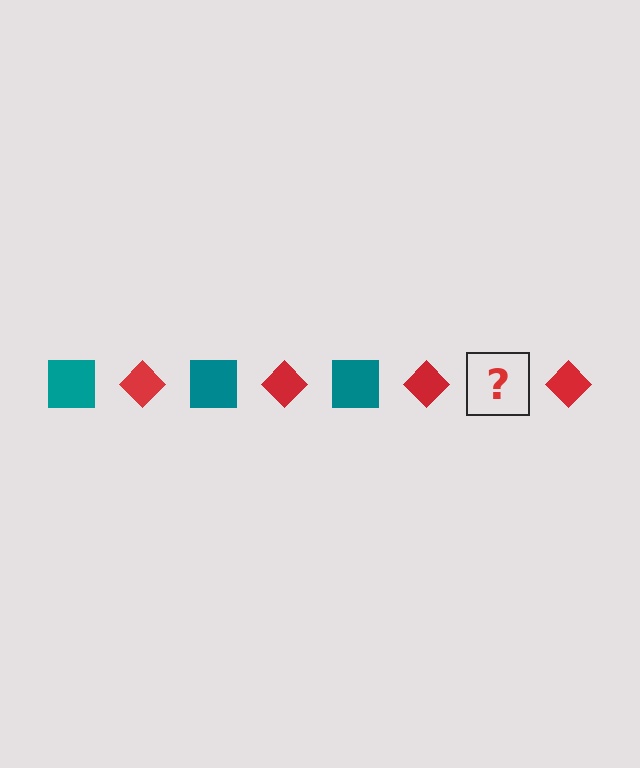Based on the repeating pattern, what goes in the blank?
The blank should be a teal square.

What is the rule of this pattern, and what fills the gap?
The rule is that the pattern alternates between teal square and red diamond. The gap should be filled with a teal square.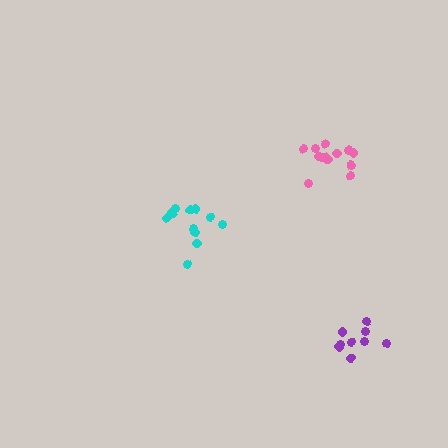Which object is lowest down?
The purple cluster is bottommost.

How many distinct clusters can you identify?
There are 3 distinct clusters.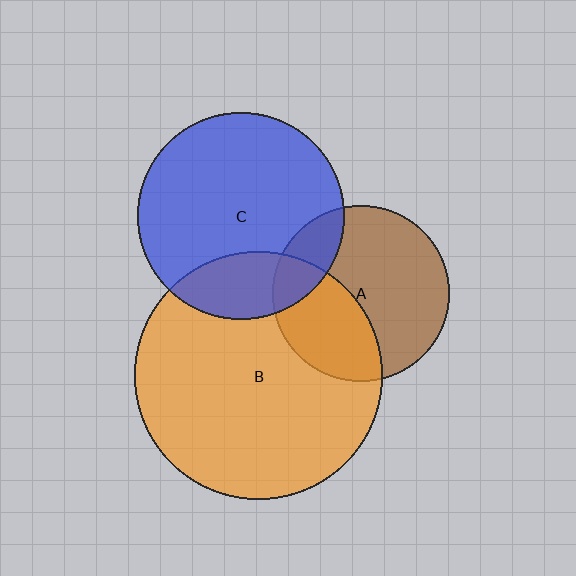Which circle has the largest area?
Circle B (orange).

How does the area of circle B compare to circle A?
Approximately 2.0 times.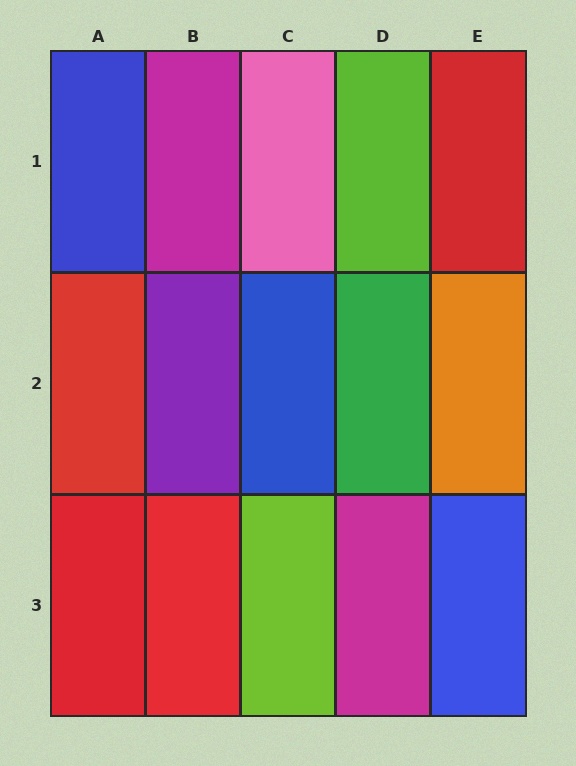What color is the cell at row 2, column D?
Green.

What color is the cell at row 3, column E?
Blue.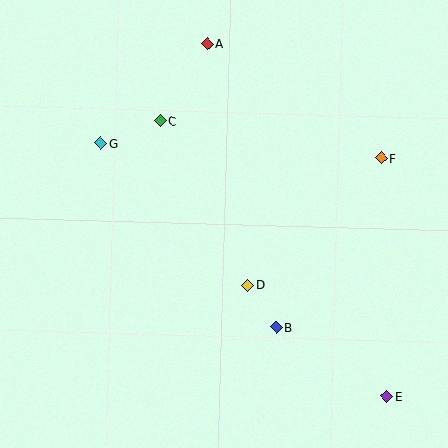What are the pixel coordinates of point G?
Point G is at (101, 143).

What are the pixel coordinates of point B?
Point B is at (276, 327).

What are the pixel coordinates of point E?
Point E is at (387, 396).